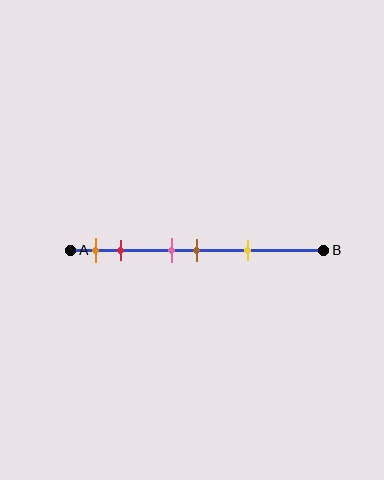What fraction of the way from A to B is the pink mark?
The pink mark is approximately 40% (0.4) of the way from A to B.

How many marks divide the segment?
There are 5 marks dividing the segment.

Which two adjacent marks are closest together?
The pink and brown marks are the closest adjacent pair.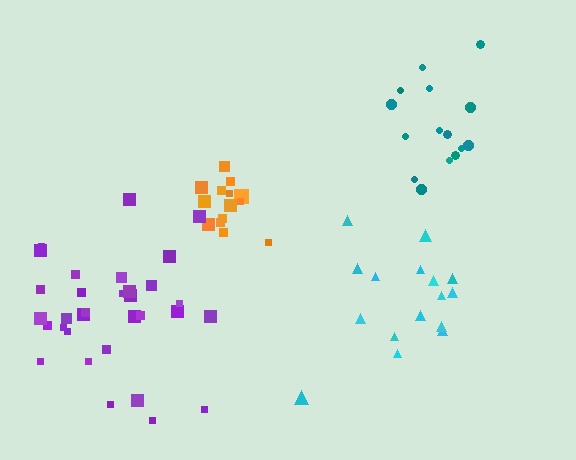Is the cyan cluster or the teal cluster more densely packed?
Teal.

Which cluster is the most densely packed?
Orange.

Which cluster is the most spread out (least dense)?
Cyan.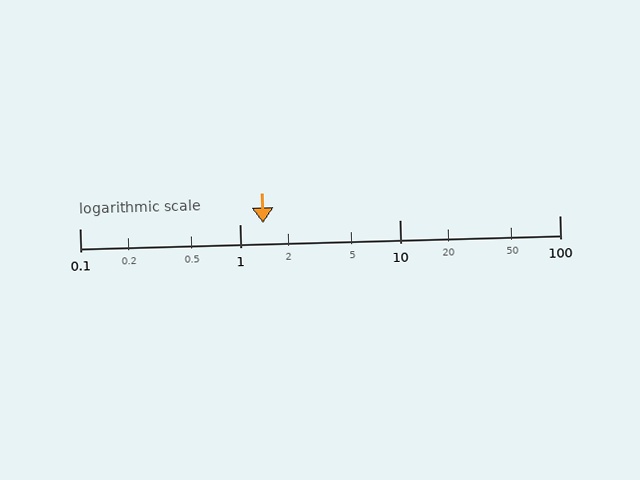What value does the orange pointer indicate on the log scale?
The pointer indicates approximately 1.4.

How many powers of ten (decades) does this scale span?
The scale spans 3 decades, from 0.1 to 100.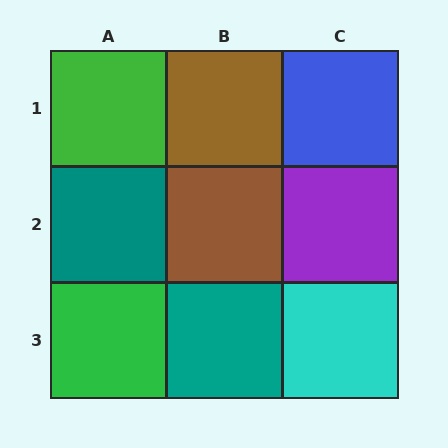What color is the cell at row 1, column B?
Brown.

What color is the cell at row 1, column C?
Blue.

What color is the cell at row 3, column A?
Green.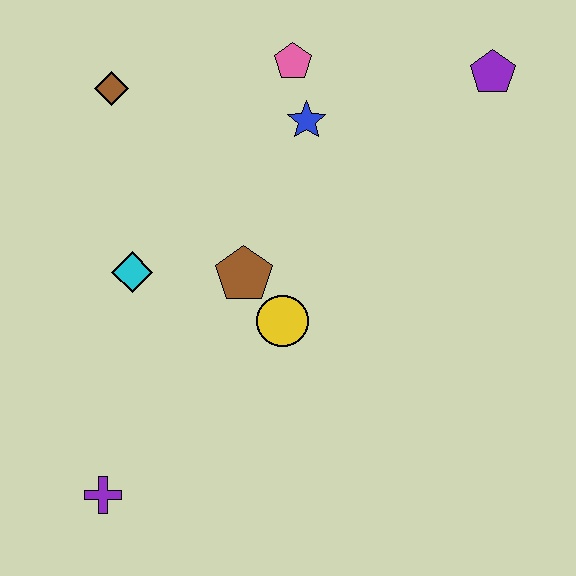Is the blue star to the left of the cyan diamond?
No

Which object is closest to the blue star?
The pink pentagon is closest to the blue star.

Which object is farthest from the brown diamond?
The purple cross is farthest from the brown diamond.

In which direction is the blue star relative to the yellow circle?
The blue star is above the yellow circle.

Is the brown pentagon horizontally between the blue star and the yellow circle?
No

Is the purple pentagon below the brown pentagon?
No